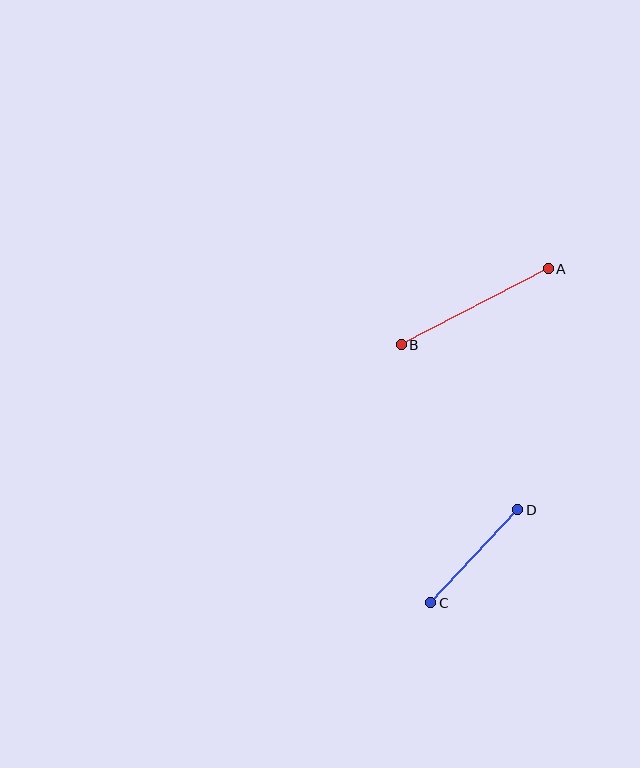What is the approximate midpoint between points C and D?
The midpoint is at approximately (474, 556) pixels.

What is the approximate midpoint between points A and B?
The midpoint is at approximately (475, 307) pixels.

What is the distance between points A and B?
The distance is approximately 165 pixels.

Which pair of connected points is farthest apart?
Points A and B are farthest apart.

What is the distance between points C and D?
The distance is approximately 127 pixels.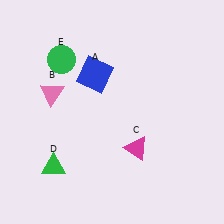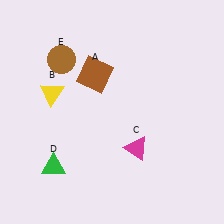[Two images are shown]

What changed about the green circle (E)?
In Image 1, E is green. In Image 2, it changed to brown.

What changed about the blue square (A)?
In Image 1, A is blue. In Image 2, it changed to brown.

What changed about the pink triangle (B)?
In Image 1, B is pink. In Image 2, it changed to yellow.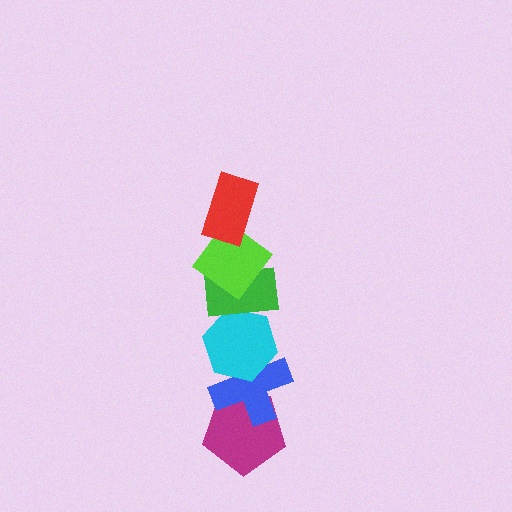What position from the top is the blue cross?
The blue cross is 5th from the top.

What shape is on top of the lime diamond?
The red rectangle is on top of the lime diamond.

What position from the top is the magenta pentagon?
The magenta pentagon is 6th from the top.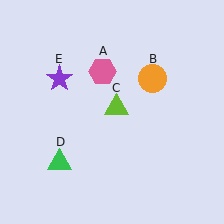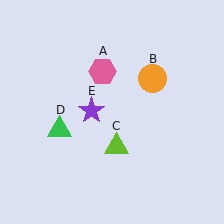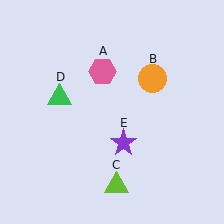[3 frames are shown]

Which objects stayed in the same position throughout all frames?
Pink hexagon (object A) and orange circle (object B) remained stationary.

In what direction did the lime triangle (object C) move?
The lime triangle (object C) moved down.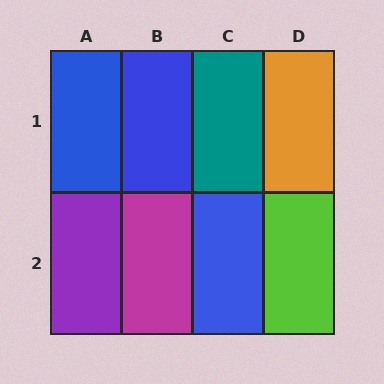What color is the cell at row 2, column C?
Blue.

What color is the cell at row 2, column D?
Lime.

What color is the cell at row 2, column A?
Purple.